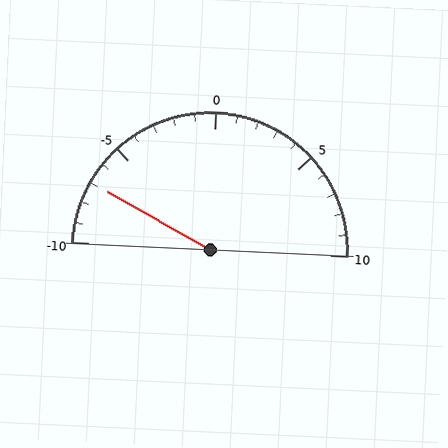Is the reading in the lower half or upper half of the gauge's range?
The reading is in the lower half of the range (-10 to 10).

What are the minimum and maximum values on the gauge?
The gauge ranges from -10 to 10.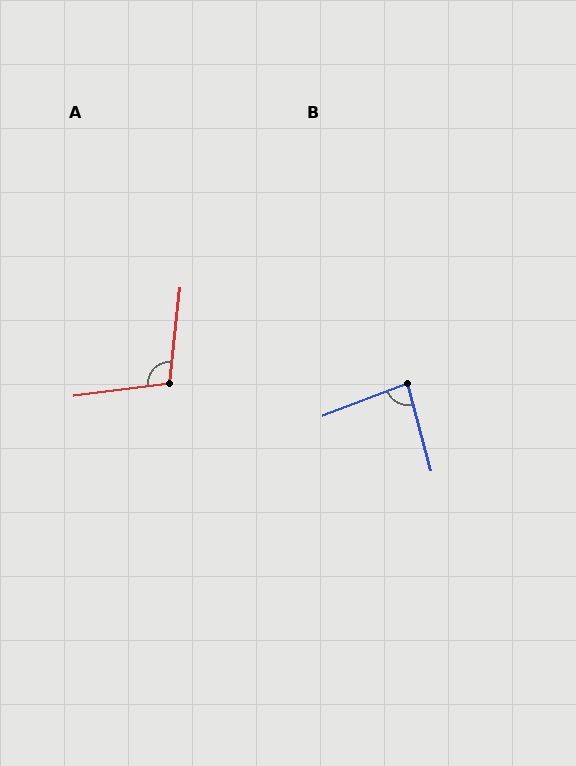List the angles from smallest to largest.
B (84°), A (104°).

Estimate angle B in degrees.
Approximately 84 degrees.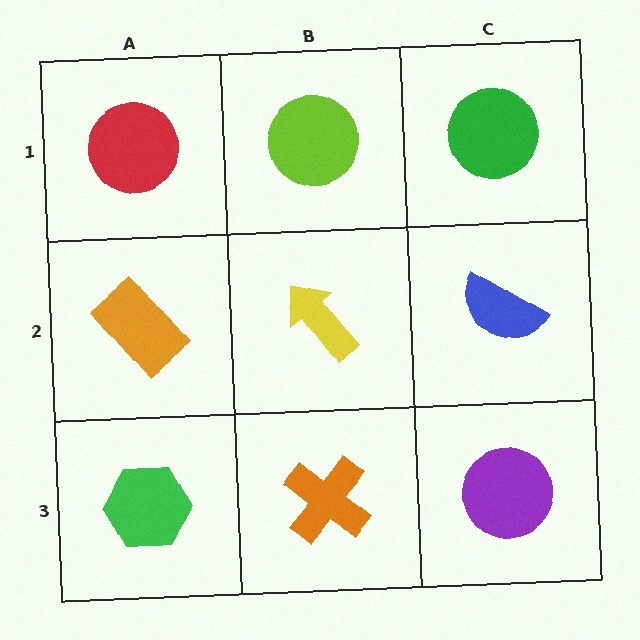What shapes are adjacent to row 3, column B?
A yellow arrow (row 2, column B), a green hexagon (row 3, column A), a purple circle (row 3, column C).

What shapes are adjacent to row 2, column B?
A lime circle (row 1, column B), an orange cross (row 3, column B), an orange rectangle (row 2, column A), a blue semicircle (row 2, column C).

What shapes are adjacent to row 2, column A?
A red circle (row 1, column A), a green hexagon (row 3, column A), a yellow arrow (row 2, column B).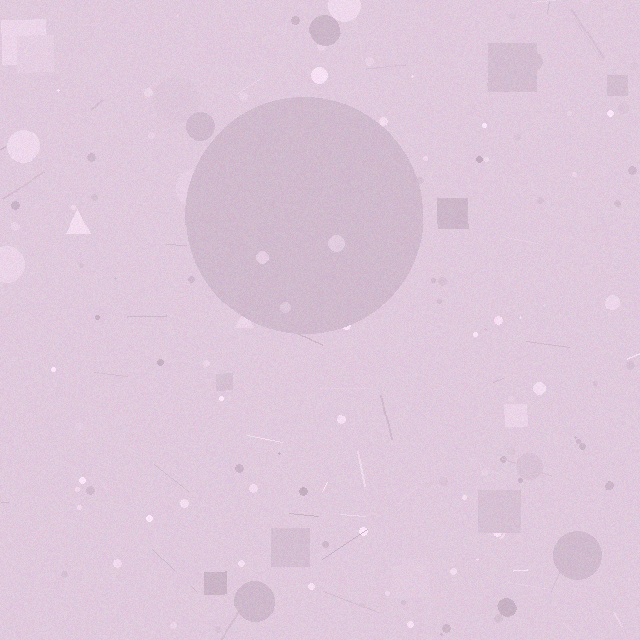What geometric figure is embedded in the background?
A circle is embedded in the background.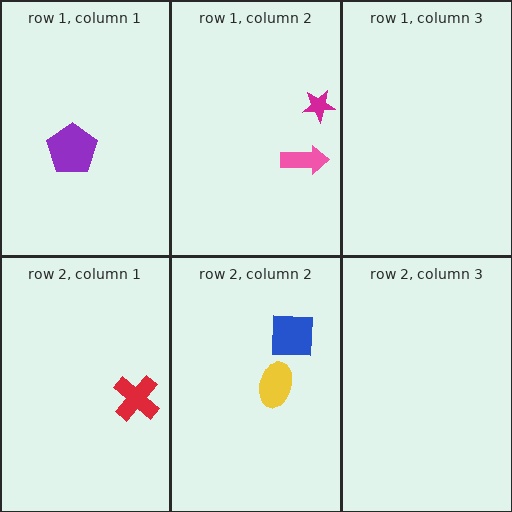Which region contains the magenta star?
The row 1, column 2 region.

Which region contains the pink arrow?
The row 1, column 2 region.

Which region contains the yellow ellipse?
The row 2, column 2 region.